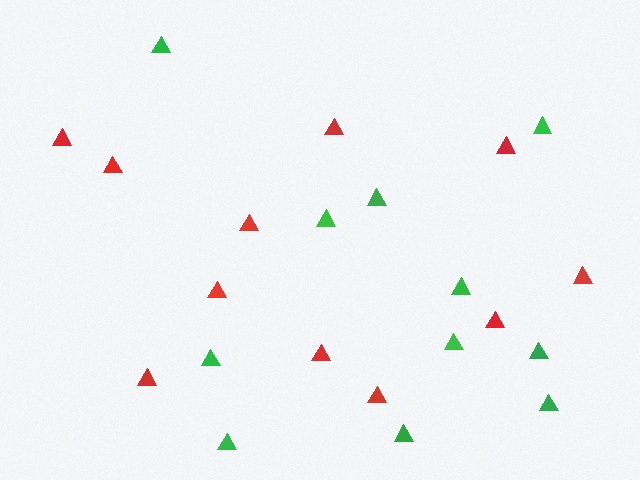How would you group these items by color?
There are 2 groups: one group of red triangles (11) and one group of green triangles (11).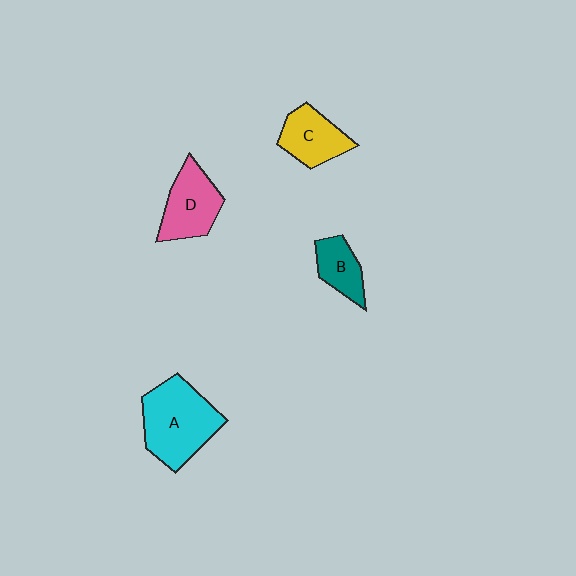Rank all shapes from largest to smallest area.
From largest to smallest: A (cyan), D (pink), C (yellow), B (teal).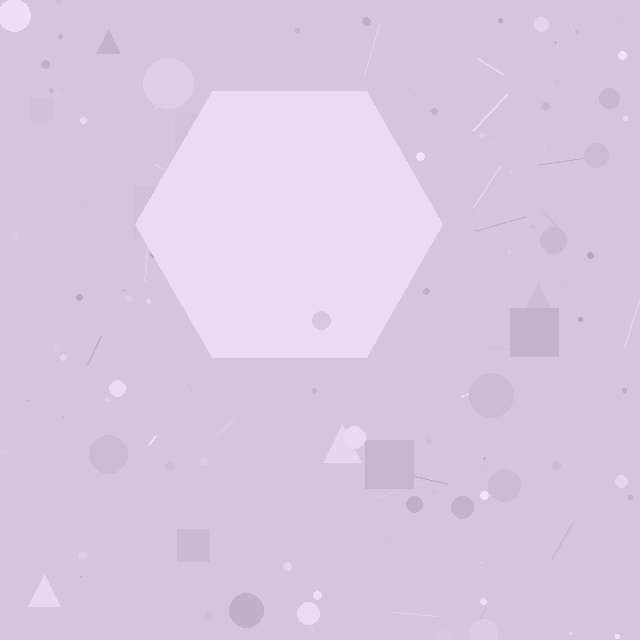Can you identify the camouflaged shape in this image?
The camouflaged shape is a hexagon.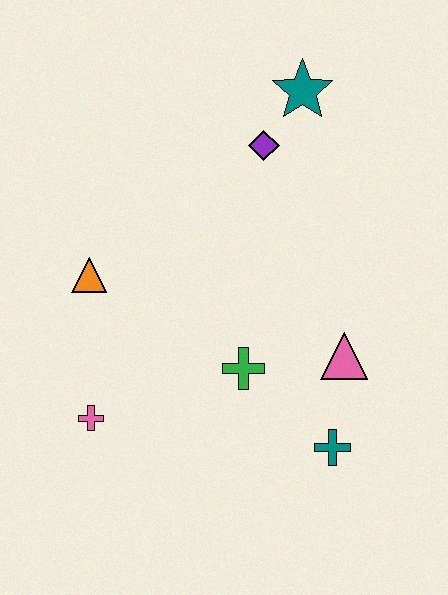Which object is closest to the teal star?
The purple diamond is closest to the teal star.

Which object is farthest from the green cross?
The teal star is farthest from the green cross.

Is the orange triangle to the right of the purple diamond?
No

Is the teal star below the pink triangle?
No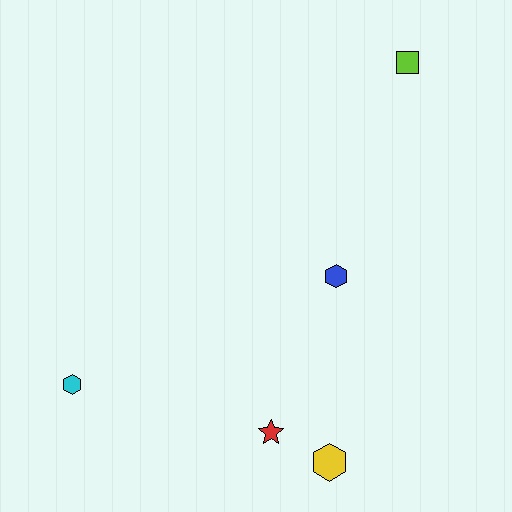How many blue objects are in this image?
There is 1 blue object.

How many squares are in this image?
There is 1 square.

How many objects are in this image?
There are 5 objects.